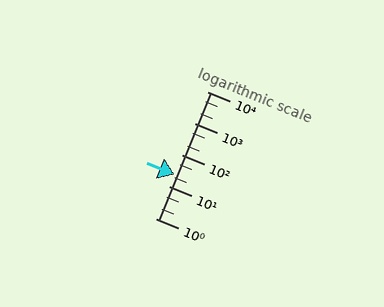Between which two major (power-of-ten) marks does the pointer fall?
The pointer is between 10 and 100.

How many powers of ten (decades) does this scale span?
The scale spans 4 decades, from 1 to 10000.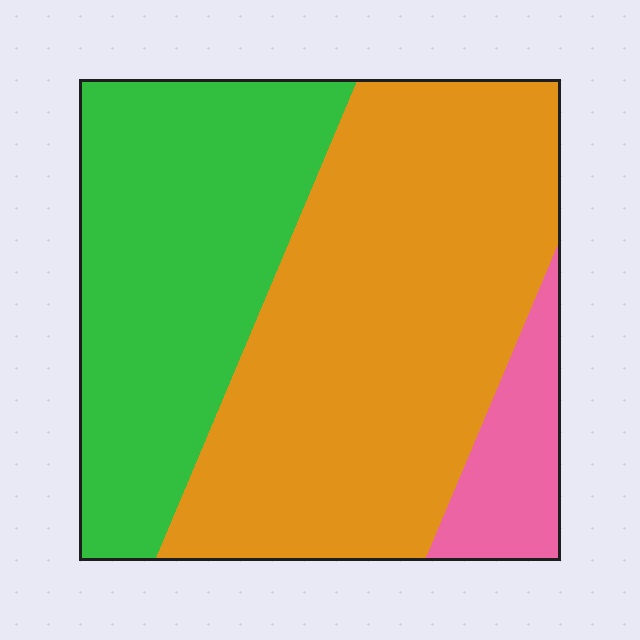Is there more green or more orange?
Orange.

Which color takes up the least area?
Pink, at roughly 10%.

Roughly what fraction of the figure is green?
Green covers around 35% of the figure.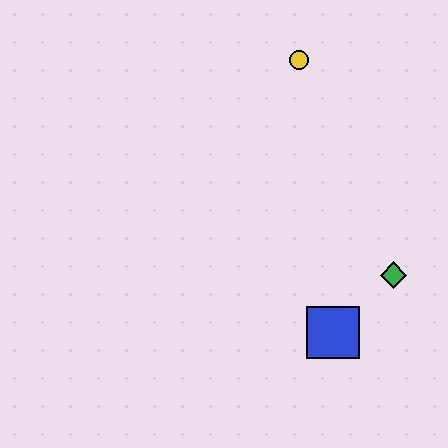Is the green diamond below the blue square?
No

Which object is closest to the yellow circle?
The green diamond is closest to the yellow circle.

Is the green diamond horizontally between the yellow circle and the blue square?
No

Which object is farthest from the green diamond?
The yellow circle is farthest from the green diamond.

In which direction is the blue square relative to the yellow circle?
The blue square is below the yellow circle.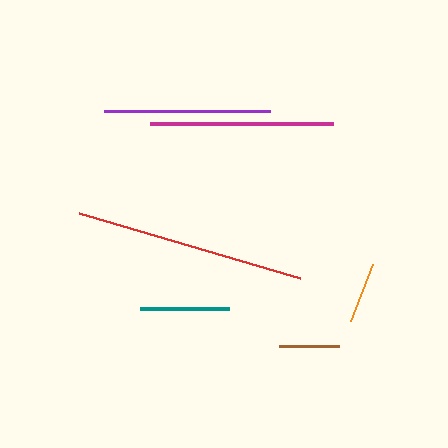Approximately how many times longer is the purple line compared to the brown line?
The purple line is approximately 2.8 times the length of the brown line.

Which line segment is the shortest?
The brown line is the shortest at approximately 60 pixels.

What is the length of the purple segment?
The purple segment is approximately 166 pixels long.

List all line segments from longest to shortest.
From longest to shortest: red, magenta, purple, teal, orange, brown.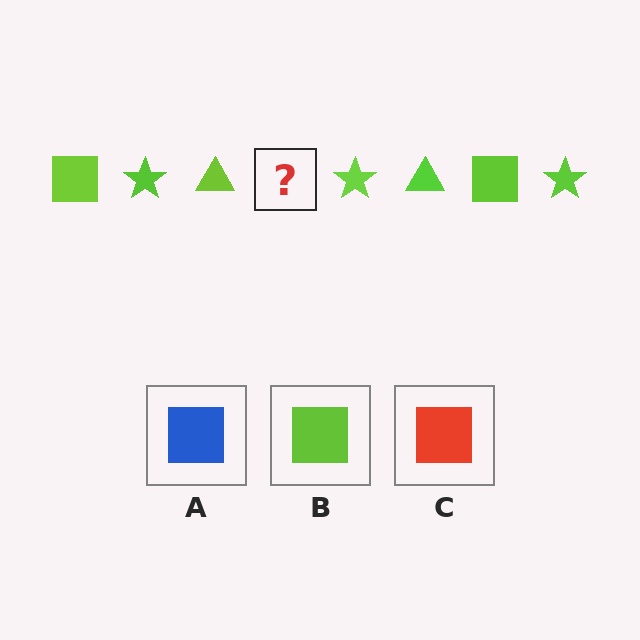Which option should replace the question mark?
Option B.